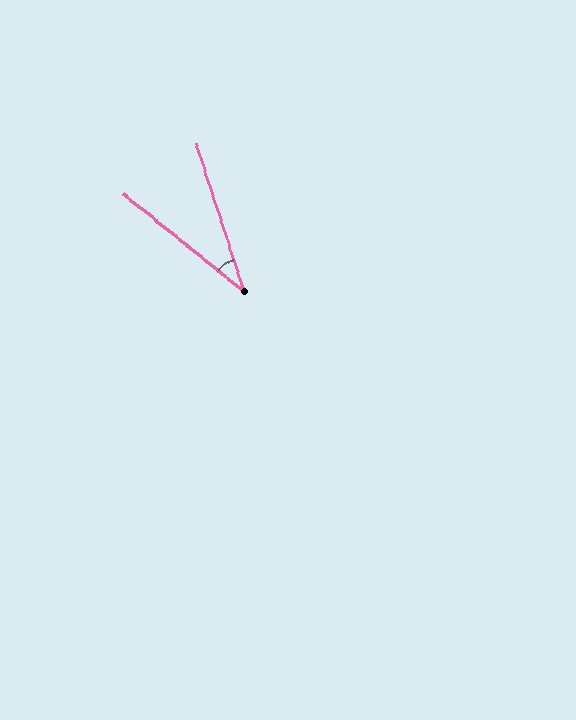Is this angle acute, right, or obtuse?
It is acute.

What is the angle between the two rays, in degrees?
Approximately 33 degrees.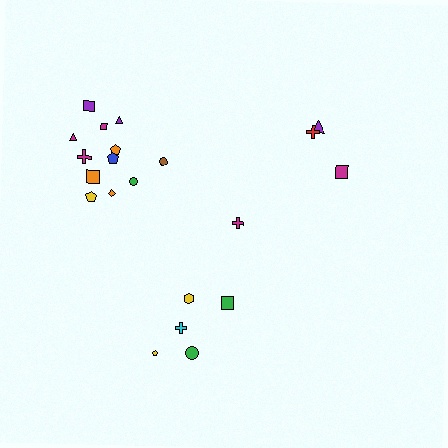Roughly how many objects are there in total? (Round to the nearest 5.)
Roughly 20 objects in total.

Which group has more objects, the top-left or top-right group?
The top-left group.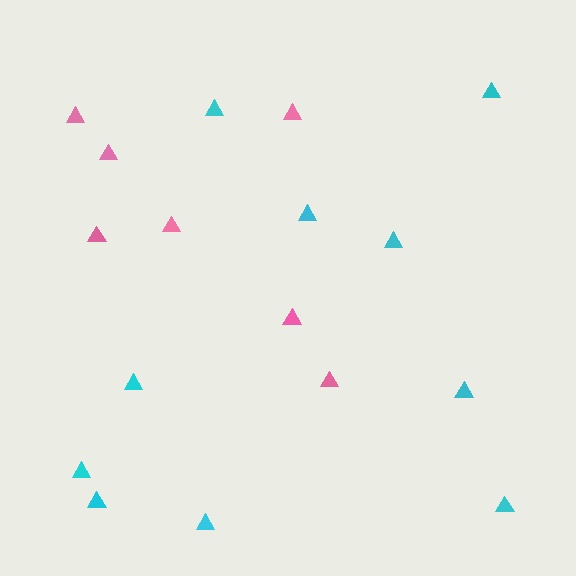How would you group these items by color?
There are 2 groups: one group of cyan triangles (10) and one group of pink triangles (7).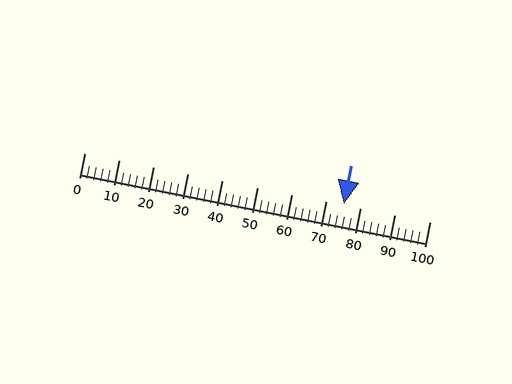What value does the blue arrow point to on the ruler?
The blue arrow points to approximately 75.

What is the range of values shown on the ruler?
The ruler shows values from 0 to 100.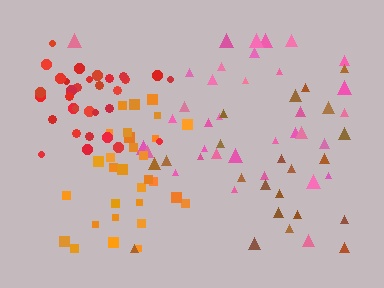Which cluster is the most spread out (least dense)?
Brown.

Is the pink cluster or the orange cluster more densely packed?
Orange.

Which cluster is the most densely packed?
Red.